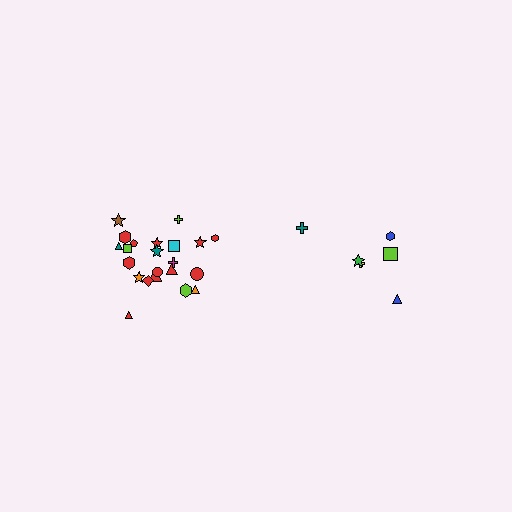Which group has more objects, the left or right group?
The left group.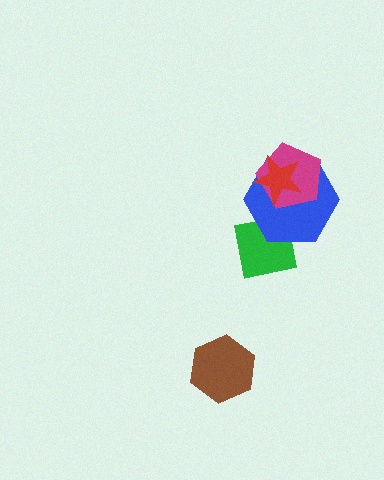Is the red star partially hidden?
No, no other shape covers it.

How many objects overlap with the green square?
1 object overlaps with the green square.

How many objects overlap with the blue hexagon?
3 objects overlap with the blue hexagon.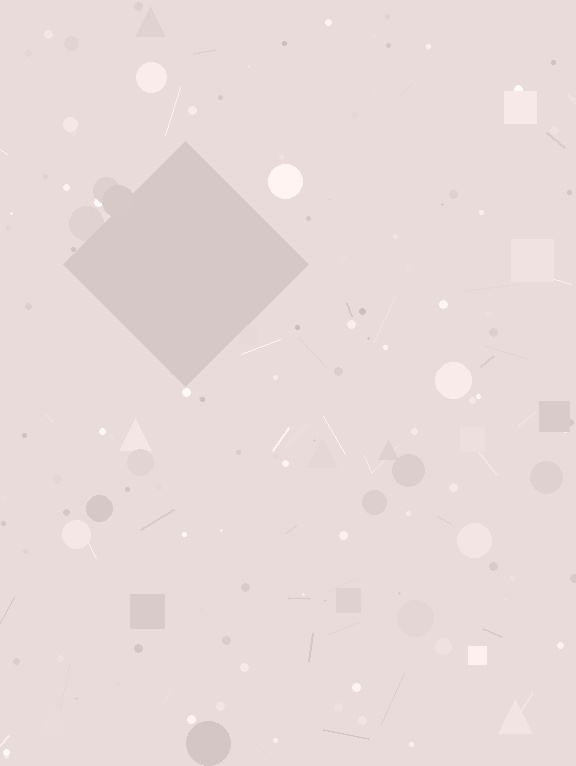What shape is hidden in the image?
A diamond is hidden in the image.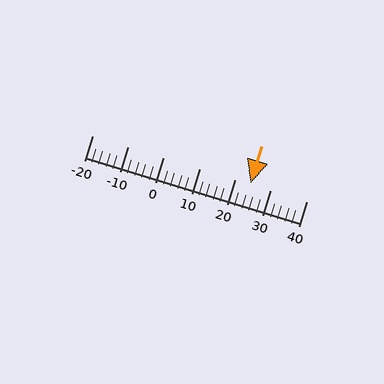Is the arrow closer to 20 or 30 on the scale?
The arrow is closer to 20.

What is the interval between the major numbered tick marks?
The major tick marks are spaced 10 units apart.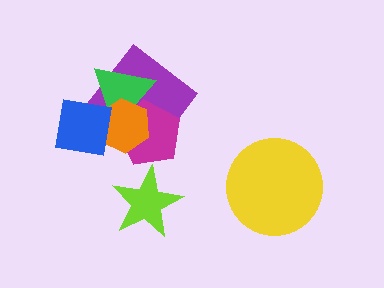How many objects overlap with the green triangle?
4 objects overlap with the green triangle.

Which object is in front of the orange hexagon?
The blue square is in front of the orange hexagon.